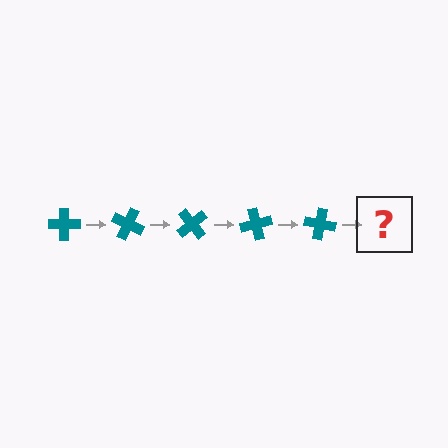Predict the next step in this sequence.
The next step is a teal cross rotated 125 degrees.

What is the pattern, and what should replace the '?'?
The pattern is that the cross rotates 25 degrees each step. The '?' should be a teal cross rotated 125 degrees.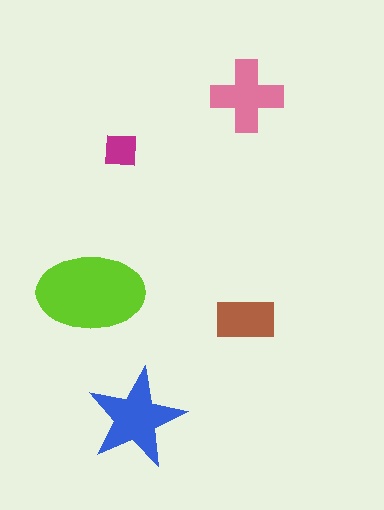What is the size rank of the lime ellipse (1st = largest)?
1st.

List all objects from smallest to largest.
The magenta square, the brown rectangle, the pink cross, the blue star, the lime ellipse.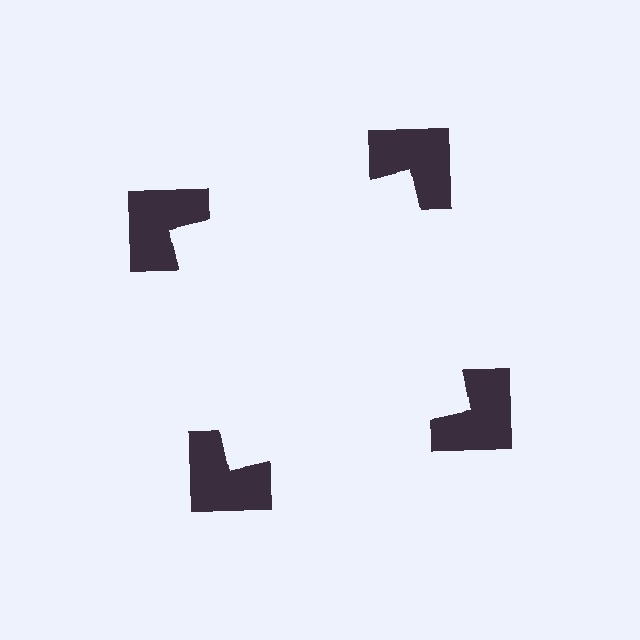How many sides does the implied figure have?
4 sides.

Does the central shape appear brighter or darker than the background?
It typically appears slightly brighter than the background, even though no actual brightness change is drawn.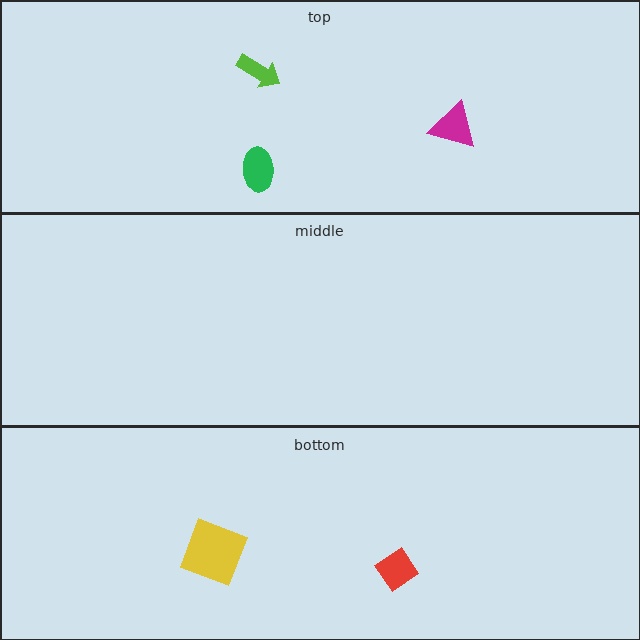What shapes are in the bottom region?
The red diamond, the yellow square.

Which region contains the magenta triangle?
The top region.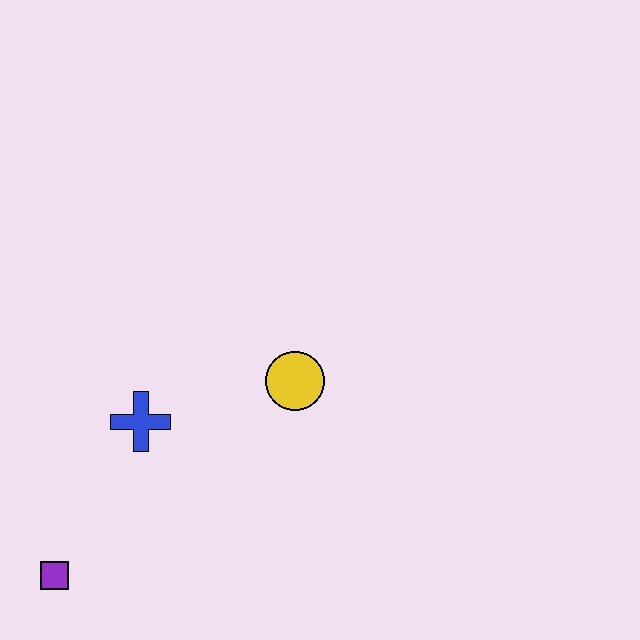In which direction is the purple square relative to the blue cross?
The purple square is below the blue cross.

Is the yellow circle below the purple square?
No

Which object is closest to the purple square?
The blue cross is closest to the purple square.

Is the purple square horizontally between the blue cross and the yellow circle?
No